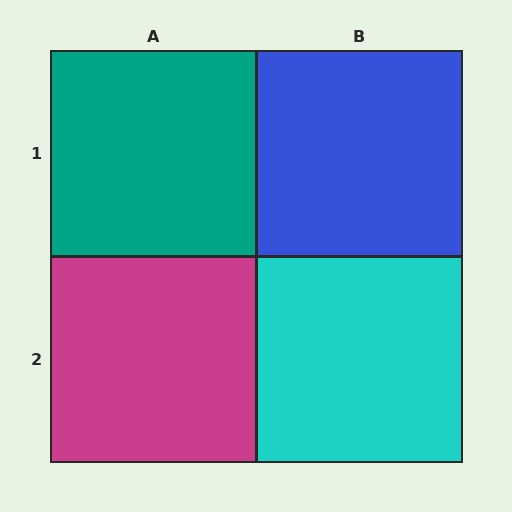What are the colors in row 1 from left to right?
Teal, blue.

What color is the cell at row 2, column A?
Magenta.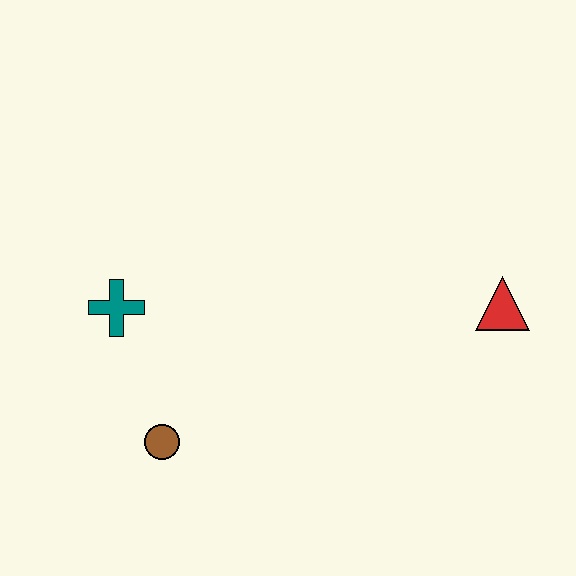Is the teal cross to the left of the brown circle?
Yes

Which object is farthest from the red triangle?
The teal cross is farthest from the red triangle.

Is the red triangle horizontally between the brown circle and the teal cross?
No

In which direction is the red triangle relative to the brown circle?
The red triangle is to the right of the brown circle.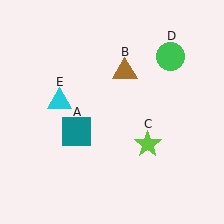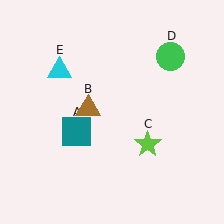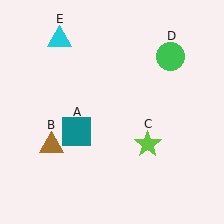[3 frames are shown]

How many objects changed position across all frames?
2 objects changed position: brown triangle (object B), cyan triangle (object E).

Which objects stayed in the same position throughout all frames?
Teal square (object A) and lime star (object C) and green circle (object D) remained stationary.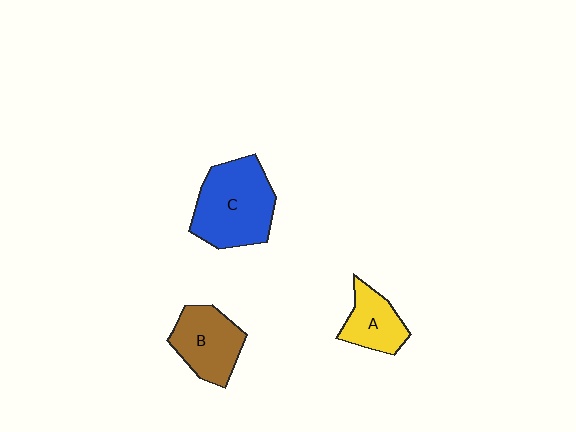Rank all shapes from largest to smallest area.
From largest to smallest: C (blue), B (brown), A (yellow).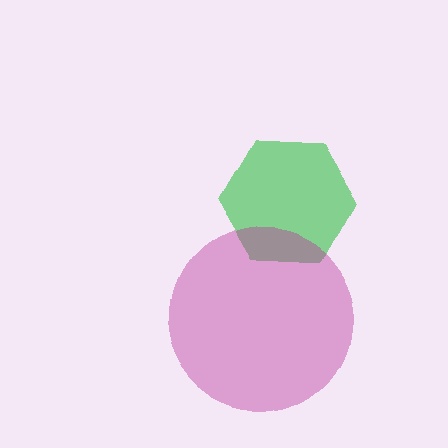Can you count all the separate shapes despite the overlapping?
Yes, there are 2 separate shapes.